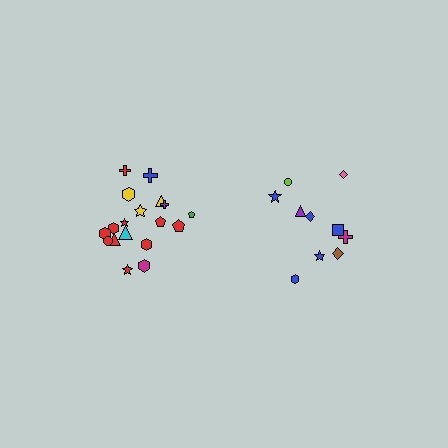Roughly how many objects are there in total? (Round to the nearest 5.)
Roughly 30 objects in total.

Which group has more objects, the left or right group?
The left group.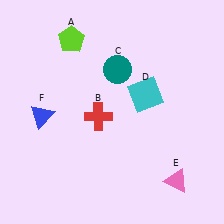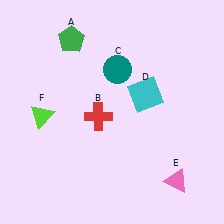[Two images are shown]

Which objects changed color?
A changed from lime to green. F changed from blue to lime.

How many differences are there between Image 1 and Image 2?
There are 2 differences between the two images.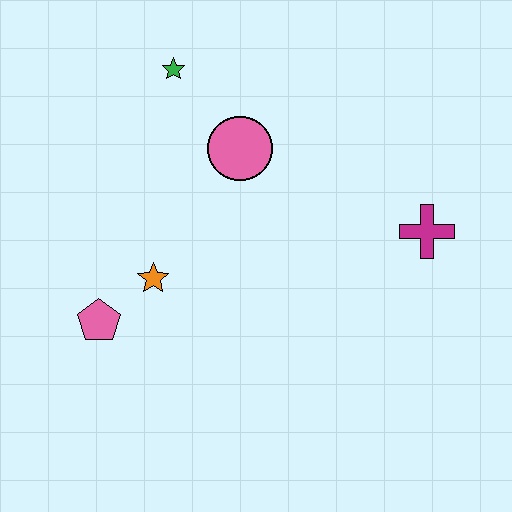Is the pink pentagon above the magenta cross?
No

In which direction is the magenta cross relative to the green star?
The magenta cross is to the right of the green star.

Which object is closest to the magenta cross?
The pink circle is closest to the magenta cross.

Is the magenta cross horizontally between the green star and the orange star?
No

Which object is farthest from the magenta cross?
The pink pentagon is farthest from the magenta cross.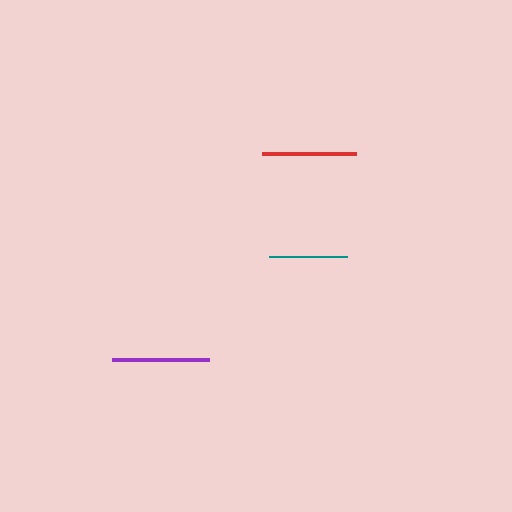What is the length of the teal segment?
The teal segment is approximately 77 pixels long.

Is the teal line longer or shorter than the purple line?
The purple line is longer than the teal line.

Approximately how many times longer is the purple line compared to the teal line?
The purple line is approximately 1.3 times the length of the teal line.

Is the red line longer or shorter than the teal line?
The red line is longer than the teal line.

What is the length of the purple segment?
The purple segment is approximately 97 pixels long.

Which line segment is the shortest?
The teal line is the shortest at approximately 77 pixels.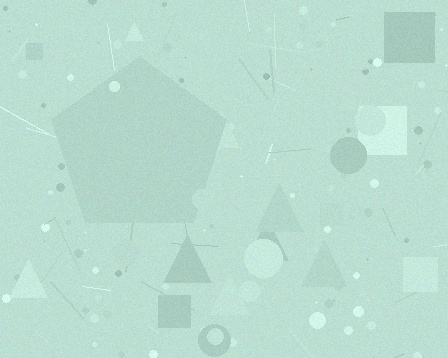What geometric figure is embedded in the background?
A pentagon is embedded in the background.